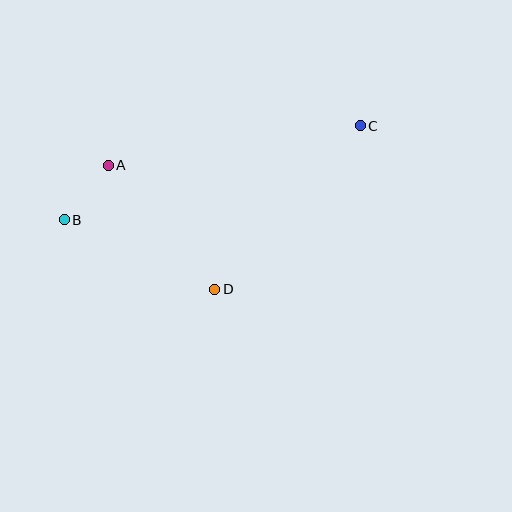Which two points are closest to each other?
Points A and B are closest to each other.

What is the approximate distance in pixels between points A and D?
The distance between A and D is approximately 163 pixels.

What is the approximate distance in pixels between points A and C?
The distance between A and C is approximately 255 pixels.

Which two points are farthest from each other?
Points B and C are farthest from each other.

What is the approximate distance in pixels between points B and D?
The distance between B and D is approximately 166 pixels.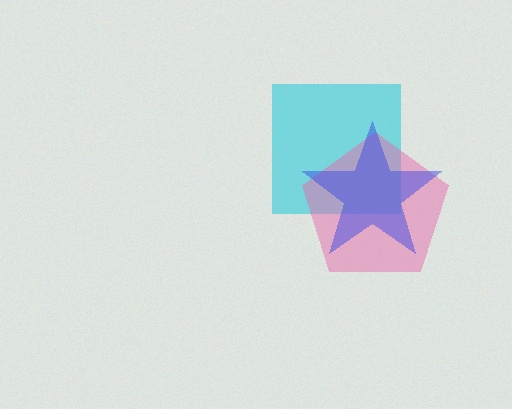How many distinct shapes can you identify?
There are 3 distinct shapes: a cyan square, a pink pentagon, a blue star.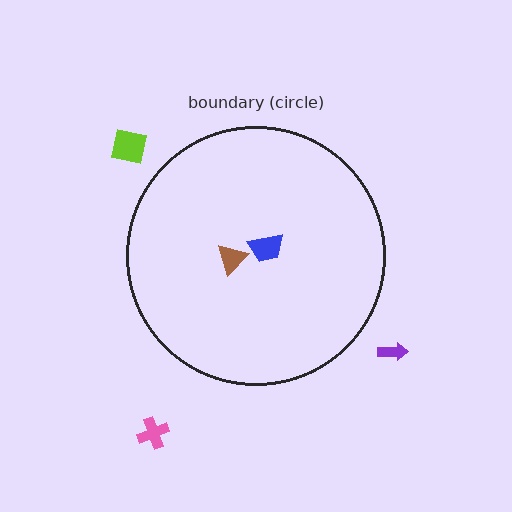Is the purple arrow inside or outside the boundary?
Outside.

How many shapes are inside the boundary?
2 inside, 3 outside.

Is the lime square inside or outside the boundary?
Outside.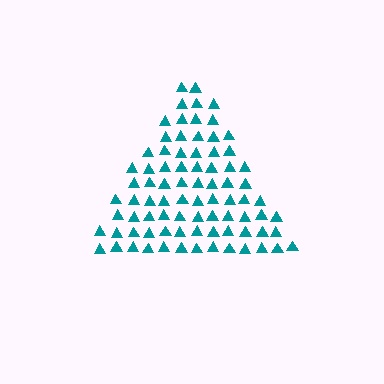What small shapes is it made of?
It is made of small triangles.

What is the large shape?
The large shape is a triangle.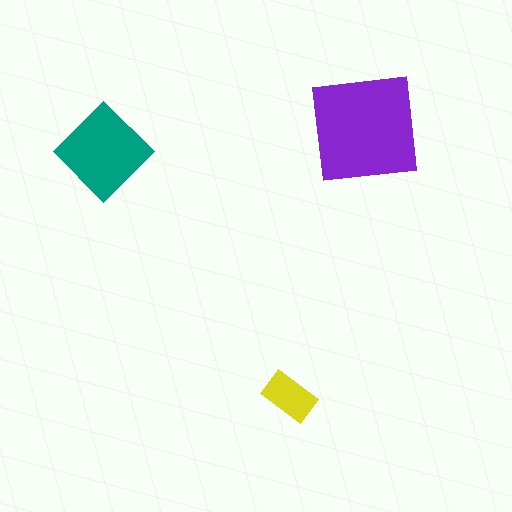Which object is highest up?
The purple square is topmost.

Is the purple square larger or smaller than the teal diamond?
Larger.